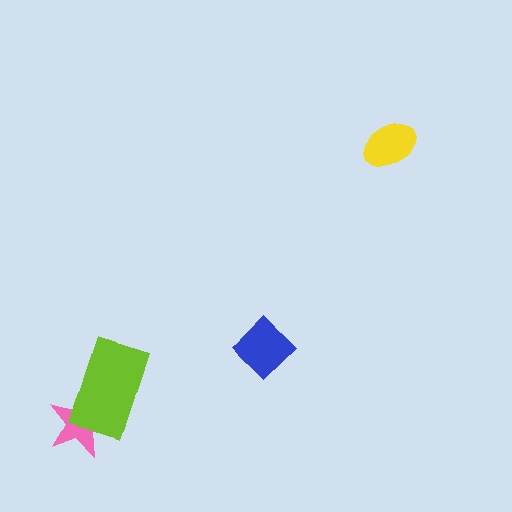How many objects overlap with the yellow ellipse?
0 objects overlap with the yellow ellipse.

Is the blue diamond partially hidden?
No, no other shape covers it.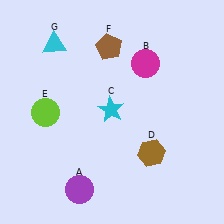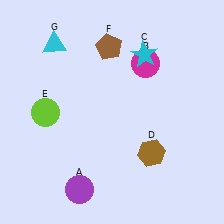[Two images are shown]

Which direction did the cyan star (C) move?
The cyan star (C) moved up.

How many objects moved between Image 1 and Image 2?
1 object moved between the two images.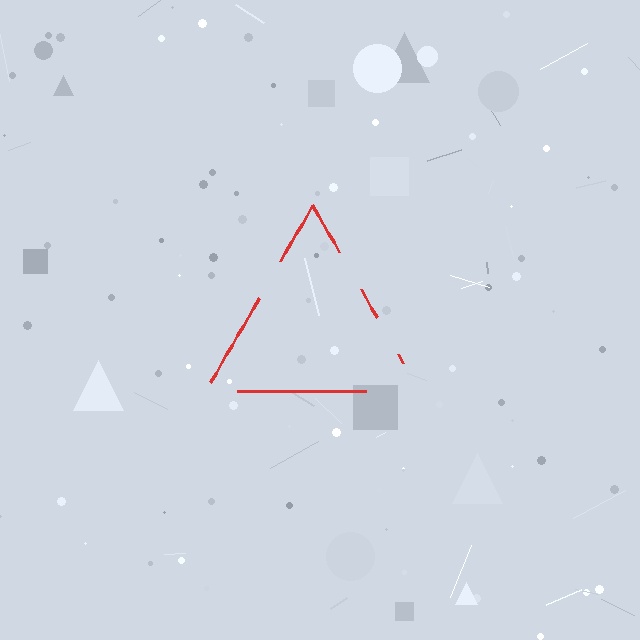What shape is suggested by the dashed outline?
The dashed outline suggests a triangle.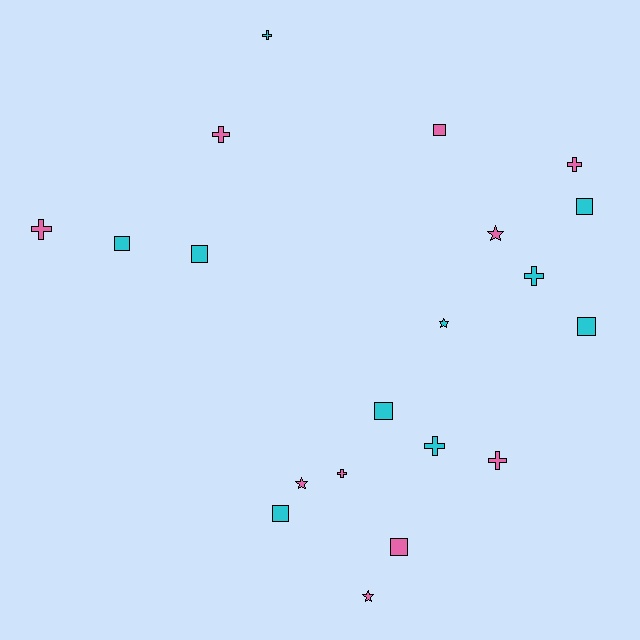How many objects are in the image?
There are 20 objects.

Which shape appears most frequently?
Cross, with 8 objects.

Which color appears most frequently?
Pink, with 10 objects.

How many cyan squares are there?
There are 6 cyan squares.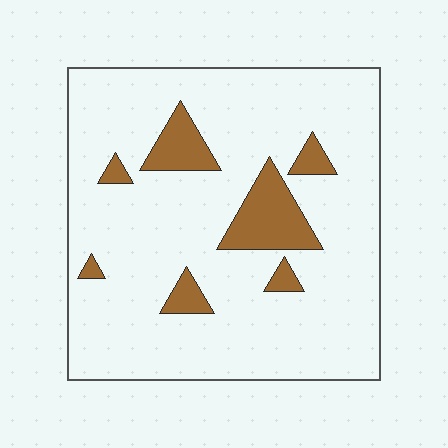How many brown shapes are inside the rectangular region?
7.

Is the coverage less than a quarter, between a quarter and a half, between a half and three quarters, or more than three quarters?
Less than a quarter.